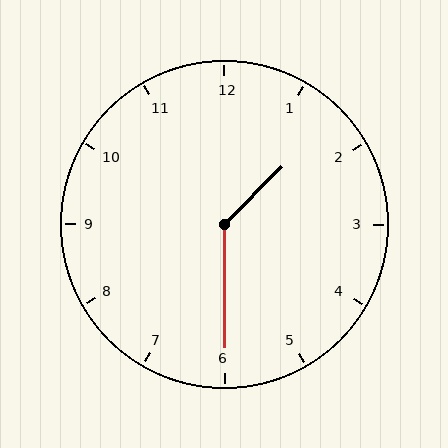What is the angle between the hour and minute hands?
Approximately 135 degrees.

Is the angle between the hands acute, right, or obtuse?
It is obtuse.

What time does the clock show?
1:30.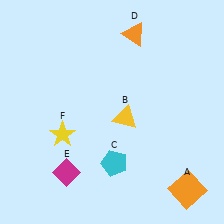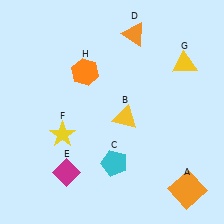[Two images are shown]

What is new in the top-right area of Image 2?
A yellow triangle (G) was added in the top-right area of Image 2.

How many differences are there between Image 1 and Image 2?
There are 2 differences between the two images.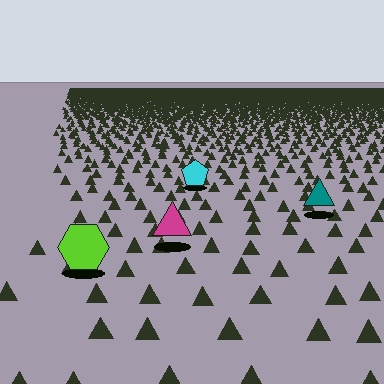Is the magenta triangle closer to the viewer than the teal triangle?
Yes. The magenta triangle is closer — you can tell from the texture gradient: the ground texture is coarser near it.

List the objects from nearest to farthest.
From nearest to farthest: the lime hexagon, the magenta triangle, the teal triangle, the cyan pentagon.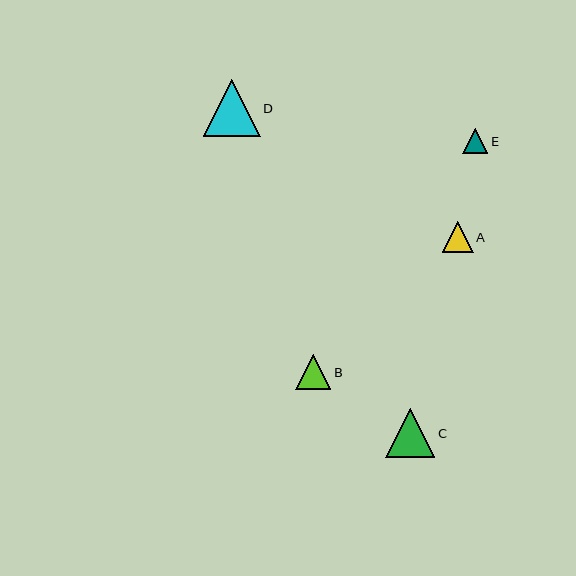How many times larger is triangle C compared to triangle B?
Triangle C is approximately 1.4 times the size of triangle B.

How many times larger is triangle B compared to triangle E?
Triangle B is approximately 1.4 times the size of triangle E.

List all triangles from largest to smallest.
From largest to smallest: D, C, B, A, E.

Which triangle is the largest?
Triangle D is the largest with a size of approximately 57 pixels.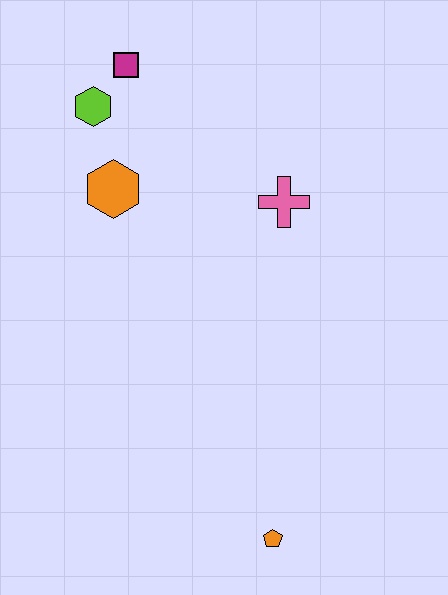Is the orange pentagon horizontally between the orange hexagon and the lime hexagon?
No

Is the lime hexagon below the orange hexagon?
No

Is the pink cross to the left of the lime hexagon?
No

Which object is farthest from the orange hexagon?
The orange pentagon is farthest from the orange hexagon.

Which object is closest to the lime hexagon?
The magenta square is closest to the lime hexagon.